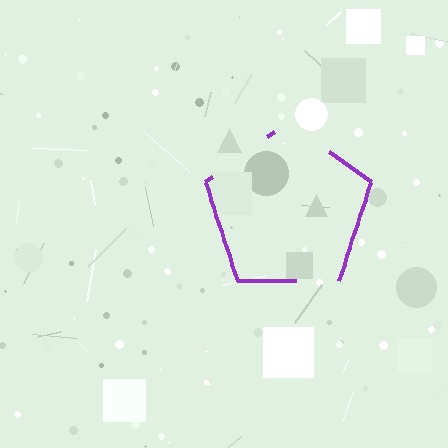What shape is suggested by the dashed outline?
The dashed outline suggests a pentagon.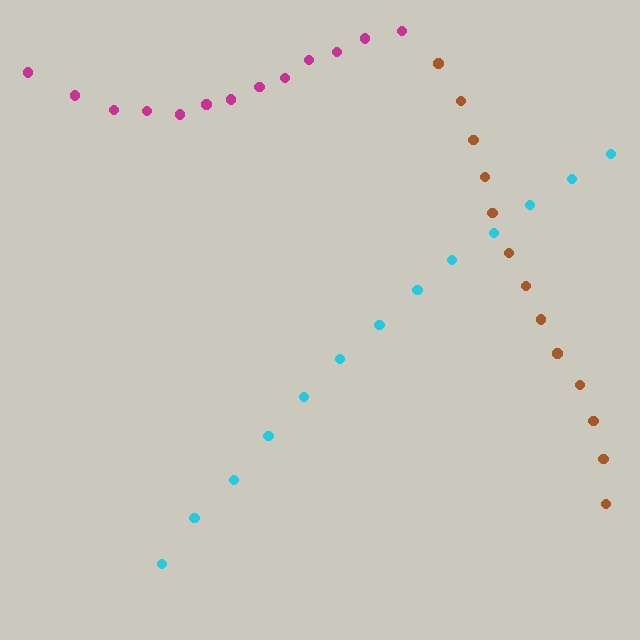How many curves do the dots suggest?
There are 3 distinct paths.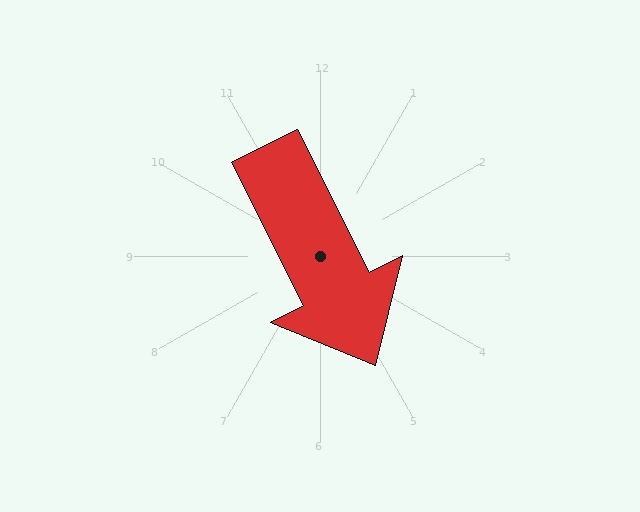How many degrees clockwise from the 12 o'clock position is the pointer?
Approximately 153 degrees.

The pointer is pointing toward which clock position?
Roughly 5 o'clock.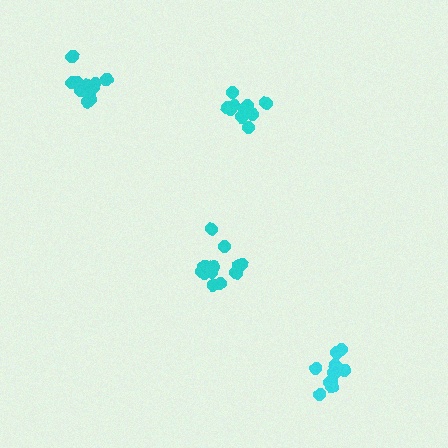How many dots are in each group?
Group 1: 12 dots, Group 2: 14 dots, Group 3: 12 dots, Group 4: 11 dots (49 total).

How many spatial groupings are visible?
There are 4 spatial groupings.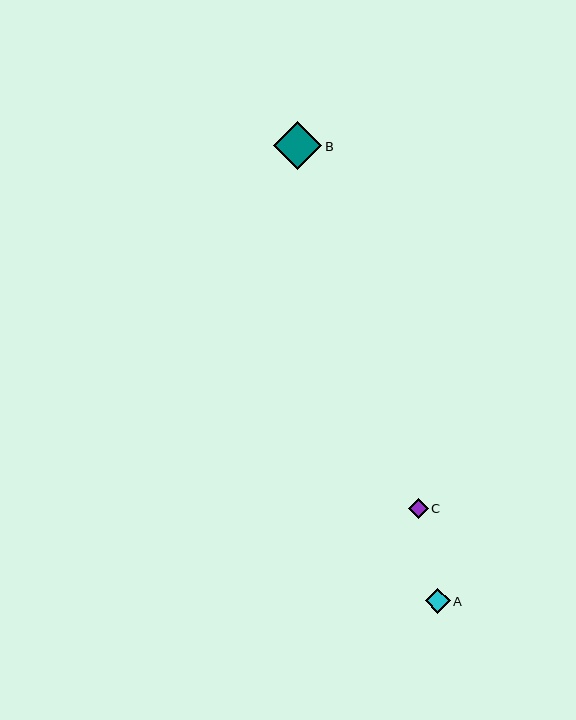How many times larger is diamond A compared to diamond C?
Diamond A is approximately 1.3 times the size of diamond C.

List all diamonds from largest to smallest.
From largest to smallest: B, A, C.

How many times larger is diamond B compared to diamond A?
Diamond B is approximately 1.9 times the size of diamond A.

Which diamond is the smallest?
Diamond C is the smallest with a size of approximately 20 pixels.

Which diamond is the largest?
Diamond B is the largest with a size of approximately 48 pixels.